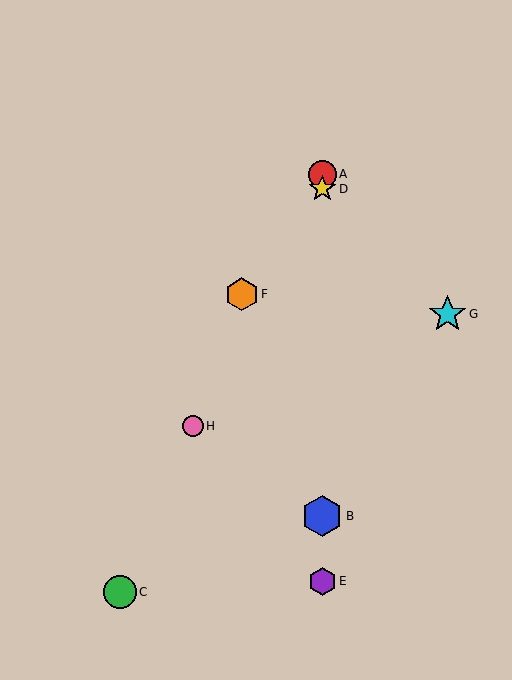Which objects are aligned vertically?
Objects A, B, D, E are aligned vertically.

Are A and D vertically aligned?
Yes, both are at x≈322.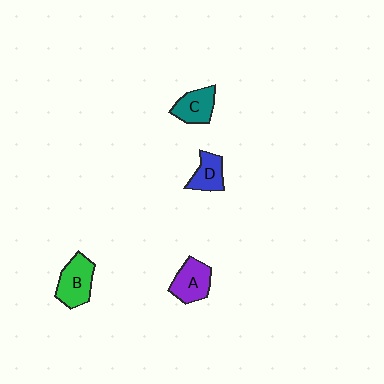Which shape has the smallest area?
Shape D (blue).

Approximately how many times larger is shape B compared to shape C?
Approximately 1.2 times.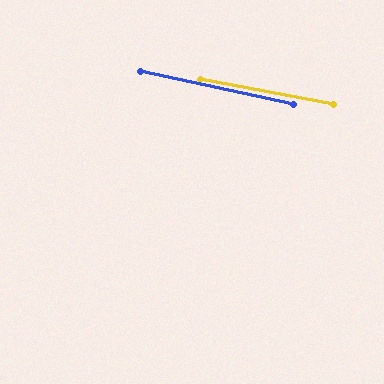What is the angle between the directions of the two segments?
Approximately 1 degree.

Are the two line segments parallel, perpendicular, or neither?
Parallel — their directions differ by only 1.1°.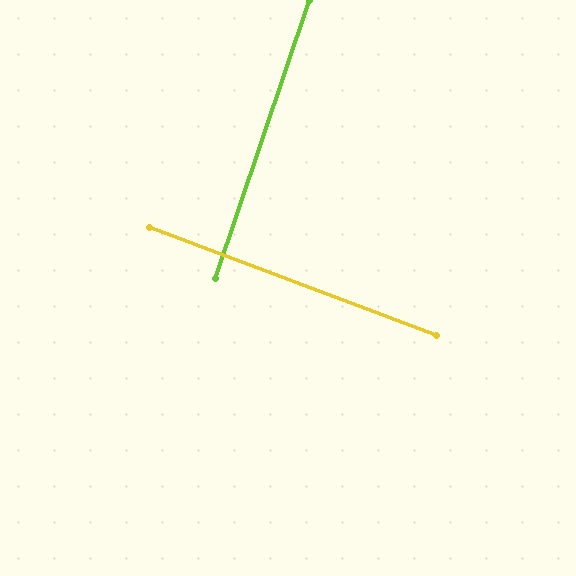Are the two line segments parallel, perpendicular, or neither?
Perpendicular — they meet at approximately 88°.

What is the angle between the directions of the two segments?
Approximately 88 degrees.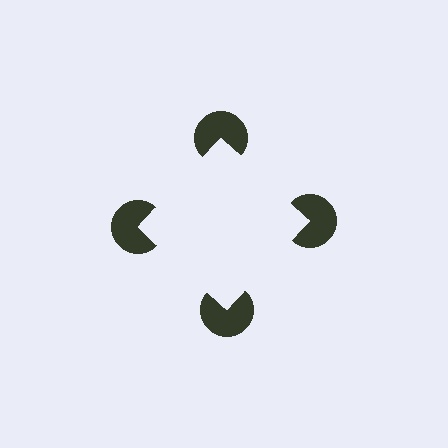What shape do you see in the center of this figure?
An illusory square — its edges are inferred from the aligned wedge cuts in the pac-man discs, not physically drawn.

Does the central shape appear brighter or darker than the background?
It typically appears slightly brighter than the background, even though no actual brightness change is drawn.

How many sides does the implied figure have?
4 sides.